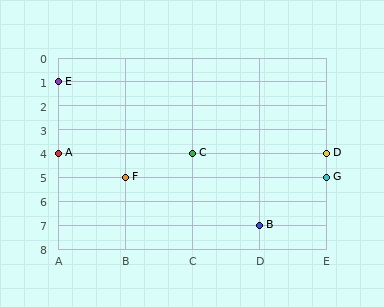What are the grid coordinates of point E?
Point E is at grid coordinates (A, 1).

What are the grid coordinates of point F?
Point F is at grid coordinates (B, 5).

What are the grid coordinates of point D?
Point D is at grid coordinates (E, 4).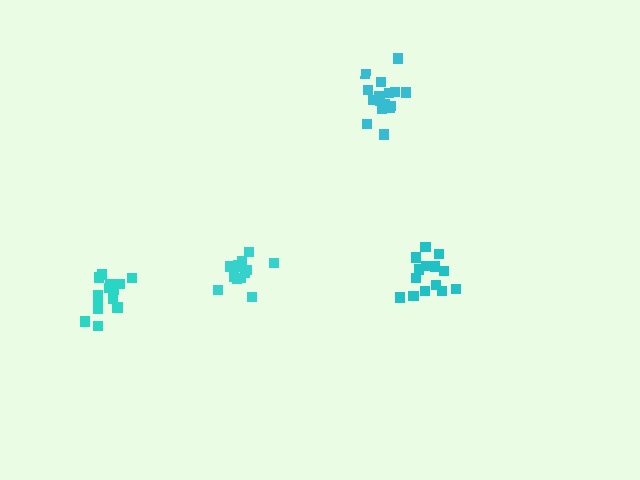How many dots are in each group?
Group 1: 15 dots, Group 2: 16 dots, Group 3: 15 dots, Group 4: 14 dots (60 total).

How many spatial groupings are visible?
There are 4 spatial groupings.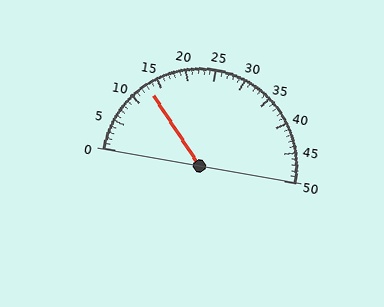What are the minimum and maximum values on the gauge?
The gauge ranges from 0 to 50.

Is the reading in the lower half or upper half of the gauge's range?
The reading is in the lower half of the range (0 to 50).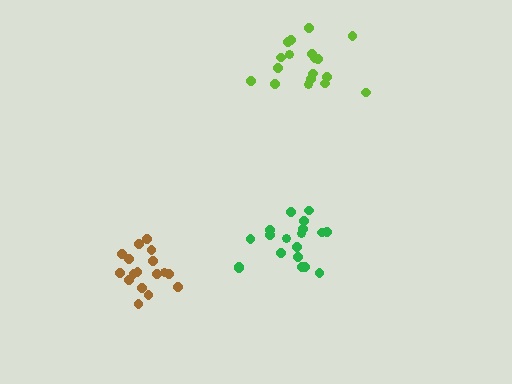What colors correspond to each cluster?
The clusters are colored: green, brown, lime.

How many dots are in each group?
Group 1: 19 dots, Group 2: 17 dots, Group 3: 19 dots (55 total).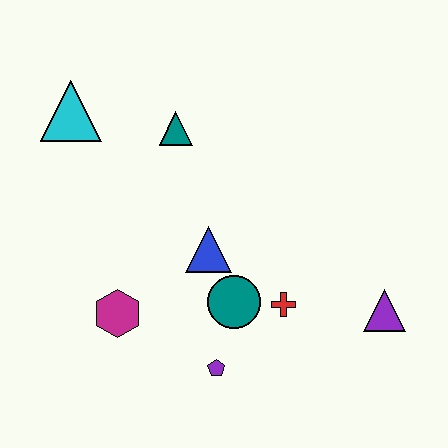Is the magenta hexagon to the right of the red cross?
No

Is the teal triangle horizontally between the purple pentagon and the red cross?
No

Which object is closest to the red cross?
The teal circle is closest to the red cross.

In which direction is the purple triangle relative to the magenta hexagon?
The purple triangle is to the right of the magenta hexagon.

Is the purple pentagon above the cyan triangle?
No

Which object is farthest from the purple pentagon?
The cyan triangle is farthest from the purple pentagon.